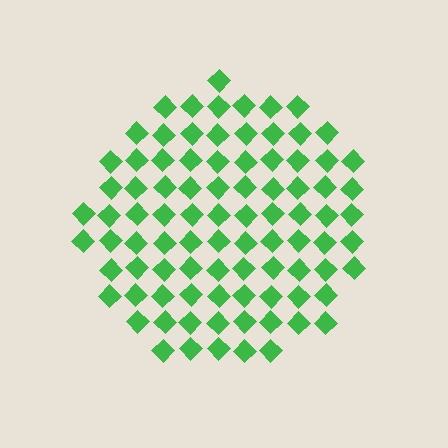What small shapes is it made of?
It is made of small diamonds.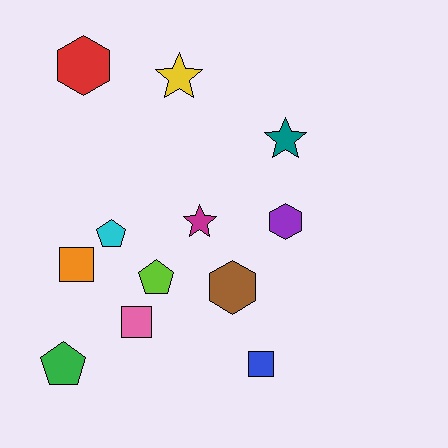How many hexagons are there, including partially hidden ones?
There are 3 hexagons.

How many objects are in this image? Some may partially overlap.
There are 12 objects.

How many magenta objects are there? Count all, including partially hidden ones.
There is 1 magenta object.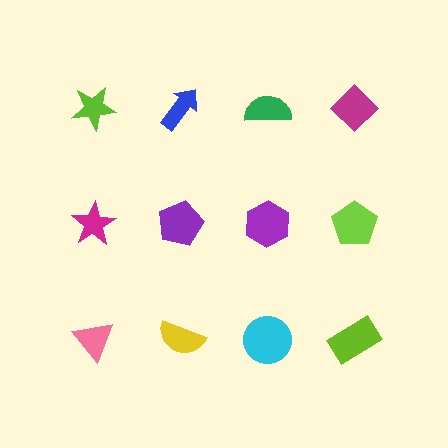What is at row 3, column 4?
A lime rectangle.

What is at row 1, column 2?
A blue arrow.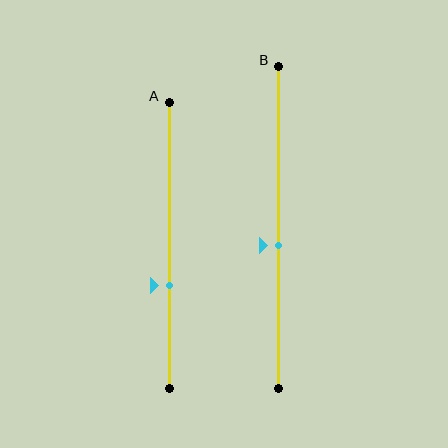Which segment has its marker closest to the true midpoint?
Segment B has its marker closest to the true midpoint.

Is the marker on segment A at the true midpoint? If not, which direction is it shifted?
No, the marker on segment A is shifted downward by about 14% of the segment length.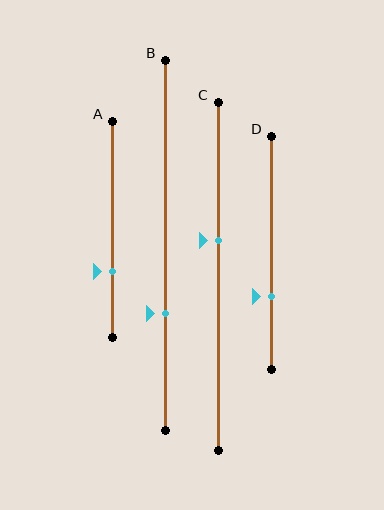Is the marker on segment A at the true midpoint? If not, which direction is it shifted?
No, the marker on segment A is shifted downward by about 19% of the segment length.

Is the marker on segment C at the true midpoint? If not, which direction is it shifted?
No, the marker on segment C is shifted upward by about 10% of the segment length.